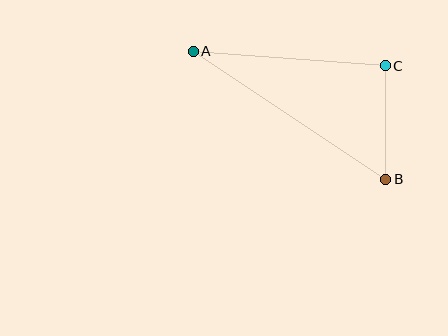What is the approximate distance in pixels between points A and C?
The distance between A and C is approximately 193 pixels.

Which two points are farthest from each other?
Points A and B are farthest from each other.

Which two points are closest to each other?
Points B and C are closest to each other.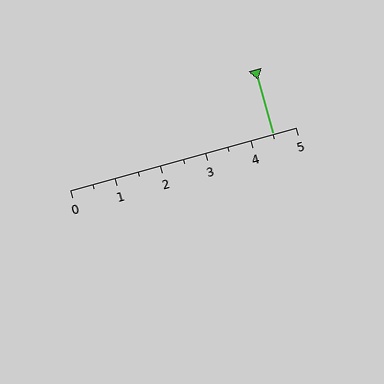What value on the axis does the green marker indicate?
The marker indicates approximately 4.5.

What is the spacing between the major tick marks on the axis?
The major ticks are spaced 1 apart.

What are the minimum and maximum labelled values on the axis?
The axis runs from 0 to 5.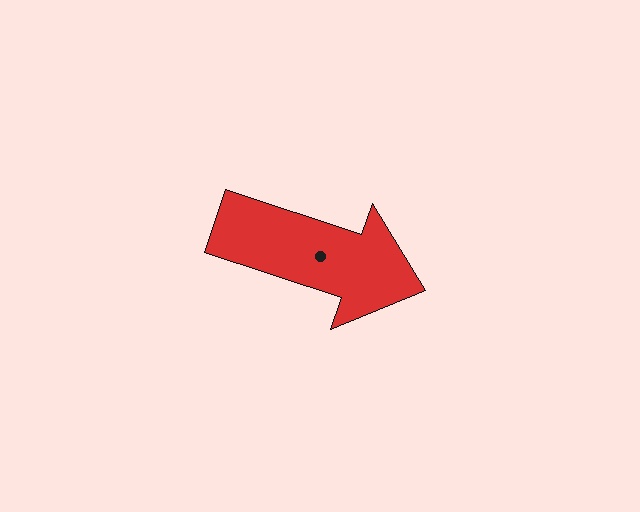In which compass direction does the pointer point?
East.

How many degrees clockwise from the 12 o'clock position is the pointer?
Approximately 108 degrees.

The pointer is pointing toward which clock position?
Roughly 4 o'clock.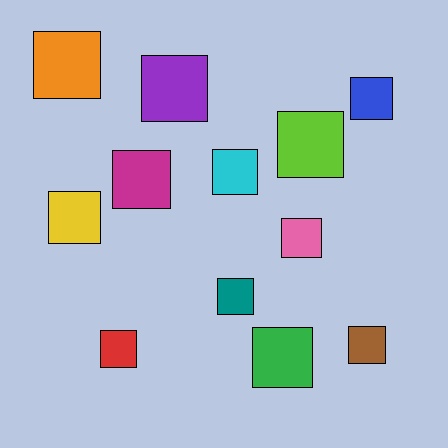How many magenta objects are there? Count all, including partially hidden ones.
There is 1 magenta object.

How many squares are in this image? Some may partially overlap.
There are 12 squares.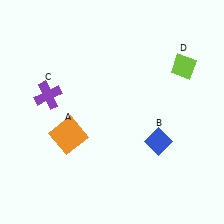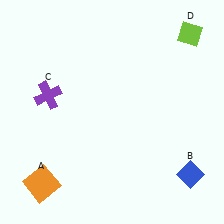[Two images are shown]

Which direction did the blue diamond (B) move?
The blue diamond (B) moved down.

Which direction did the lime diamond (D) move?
The lime diamond (D) moved up.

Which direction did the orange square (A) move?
The orange square (A) moved down.